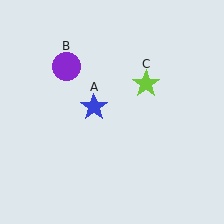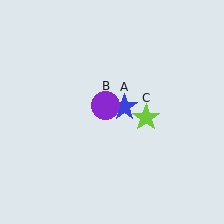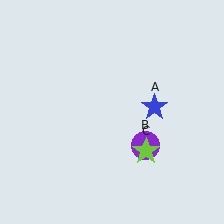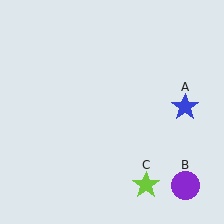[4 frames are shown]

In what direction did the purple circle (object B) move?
The purple circle (object B) moved down and to the right.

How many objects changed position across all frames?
3 objects changed position: blue star (object A), purple circle (object B), lime star (object C).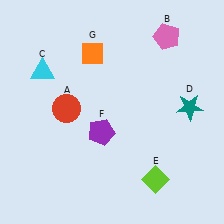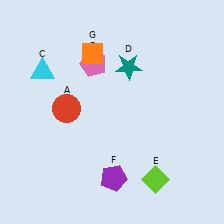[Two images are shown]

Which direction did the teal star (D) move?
The teal star (D) moved left.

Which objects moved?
The objects that moved are: the pink pentagon (B), the teal star (D), the purple pentagon (F).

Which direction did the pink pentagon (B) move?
The pink pentagon (B) moved left.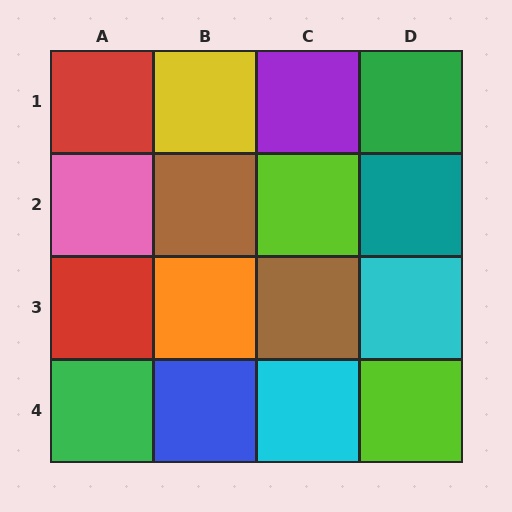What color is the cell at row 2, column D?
Teal.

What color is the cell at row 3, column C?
Brown.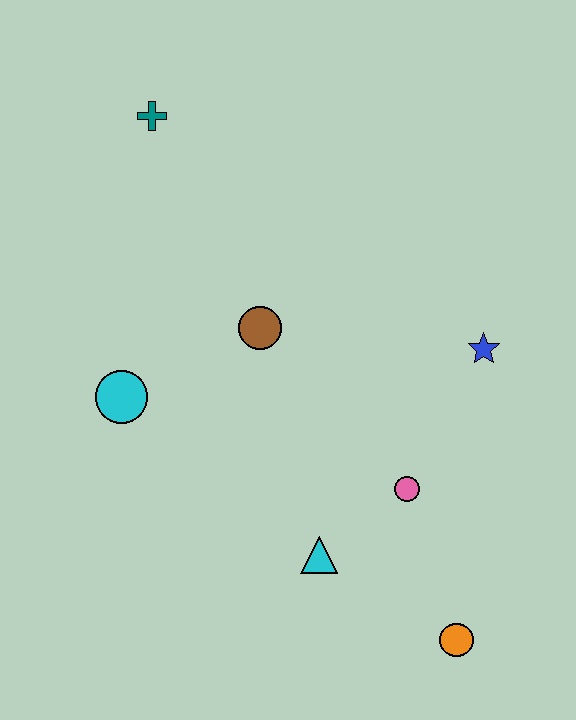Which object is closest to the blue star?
The pink circle is closest to the blue star.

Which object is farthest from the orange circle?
The teal cross is farthest from the orange circle.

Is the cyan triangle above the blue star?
No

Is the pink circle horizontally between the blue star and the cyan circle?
Yes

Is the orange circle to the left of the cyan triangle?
No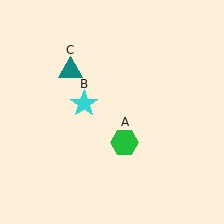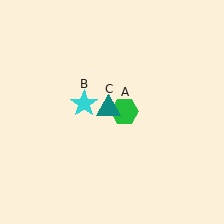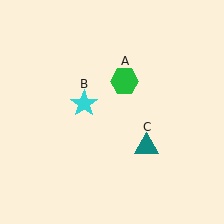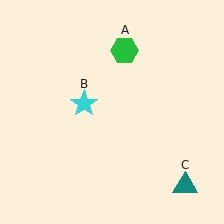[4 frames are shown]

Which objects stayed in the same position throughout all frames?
Cyan star (object B) remained stationary.